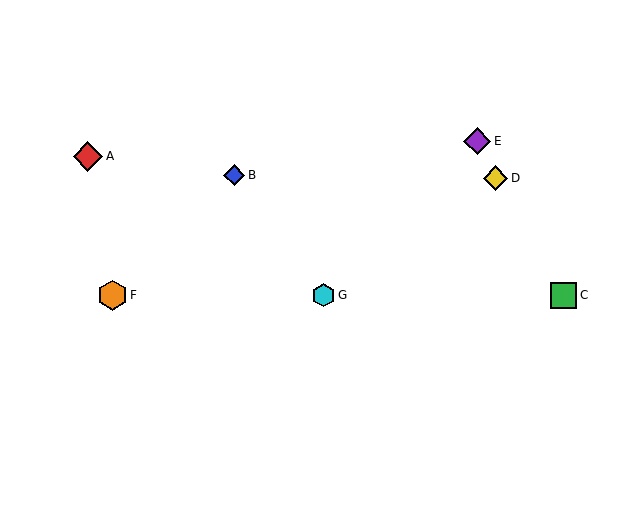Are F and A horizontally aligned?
No, F is at y≈295 and A is at y≈156.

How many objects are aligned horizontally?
3 objects (C, F, G) are aligned horizontally.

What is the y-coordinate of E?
Object E is at y≈141.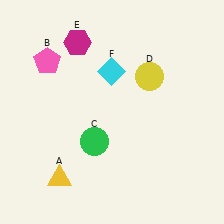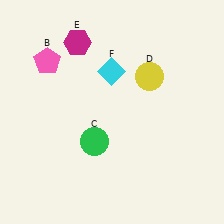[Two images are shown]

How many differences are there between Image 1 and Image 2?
There is 1 difference between the two images.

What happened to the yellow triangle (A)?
The yellow triangle (A) was removed in Image 2. It was in the bottom-left area of Image 1.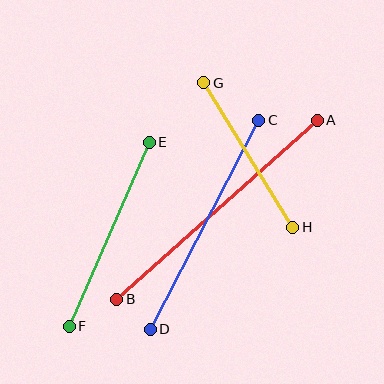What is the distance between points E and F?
The distance is approximately 201 pixels.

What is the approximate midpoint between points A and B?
The midpoint is at approximately (217, 210) pixels.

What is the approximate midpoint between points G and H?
The midpoint is at approximately (248, 155) pixels.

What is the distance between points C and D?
The distance is approximately 236 pixels.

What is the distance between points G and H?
The distance is approximately 170 pixels.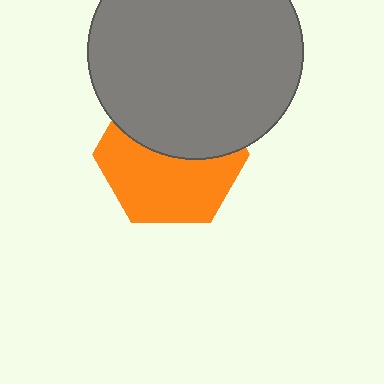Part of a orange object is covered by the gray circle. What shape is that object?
It is a hexagon.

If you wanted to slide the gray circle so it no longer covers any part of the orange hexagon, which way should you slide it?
Slide it up — that is the most direct way to separate the two shapes.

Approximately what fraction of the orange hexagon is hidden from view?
Roughly 45% of the orange hexagon is hidden behind the gray circle.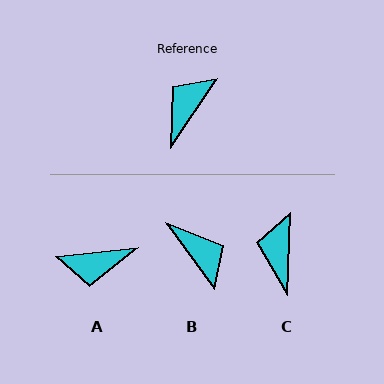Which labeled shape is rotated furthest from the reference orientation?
A, about 130 degrees away.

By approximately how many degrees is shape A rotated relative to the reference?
Approximately 130 degrees counter-clockwise.